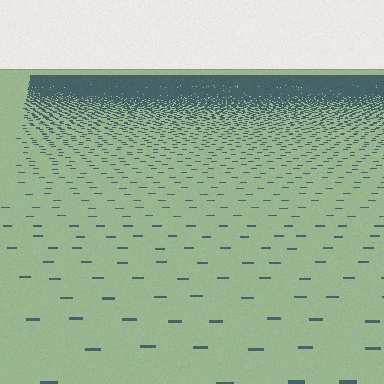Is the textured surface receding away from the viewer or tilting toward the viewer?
The surface is receding away from the viewer. Texture elements get smaller and denser toward the top.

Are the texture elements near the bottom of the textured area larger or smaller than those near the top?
Larger. Near the bottom, elements are closer to the viewer and appear at a bigger on-screen size.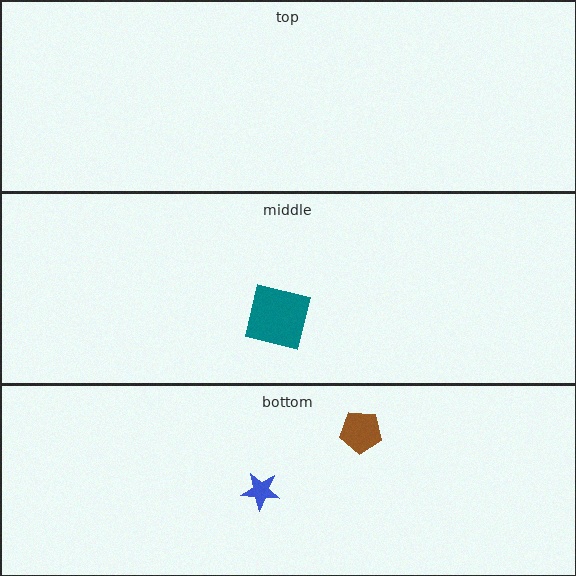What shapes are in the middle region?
The teal square.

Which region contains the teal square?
The middle region.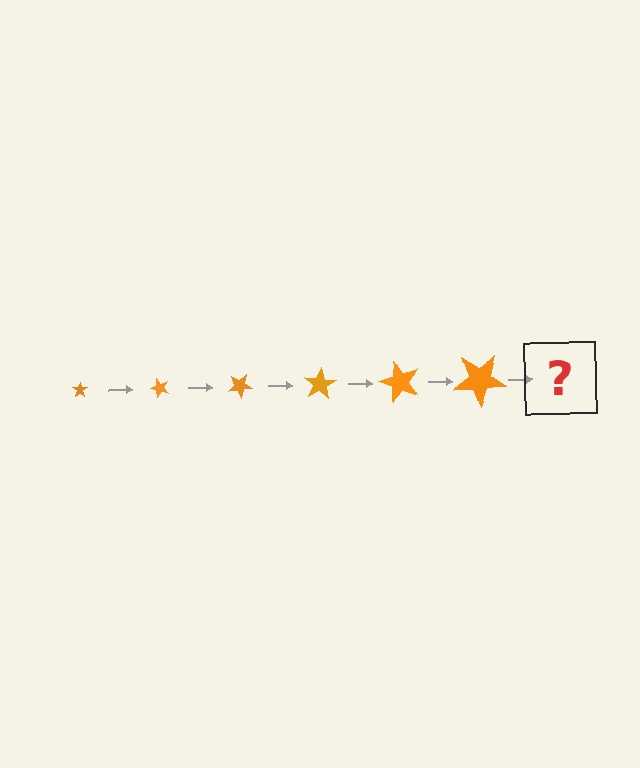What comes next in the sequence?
The next element should be a star, larger than the previous one and rotated 300 degrees from the start.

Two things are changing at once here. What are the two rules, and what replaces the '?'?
The two rules are that the star grows larger each step and it rotates 50 degrees each step. The '?' should be a star, larger than the previous one and rotated 300 degrees from the start.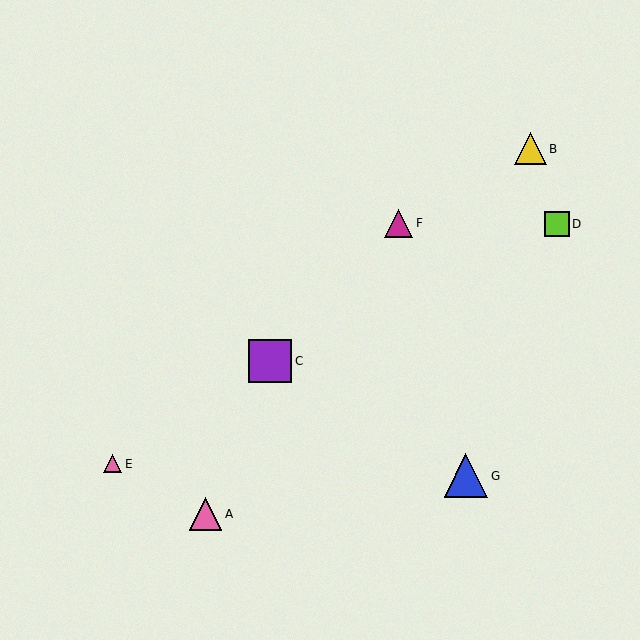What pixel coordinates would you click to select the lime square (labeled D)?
Click at (557, 224) to select the lime square D.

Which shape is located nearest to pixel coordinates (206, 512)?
The pink triangle (labeled A) at (205, 514) is nearest to that location.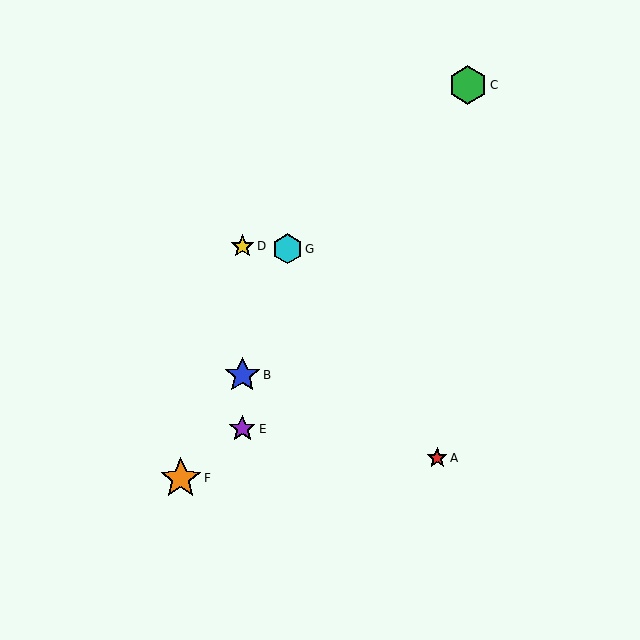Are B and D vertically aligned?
Yes, both are at x≈242.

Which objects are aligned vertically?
Objects B, D, E are aligned vertically.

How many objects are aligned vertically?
3 objects (B, D, E) are aligned vertically.